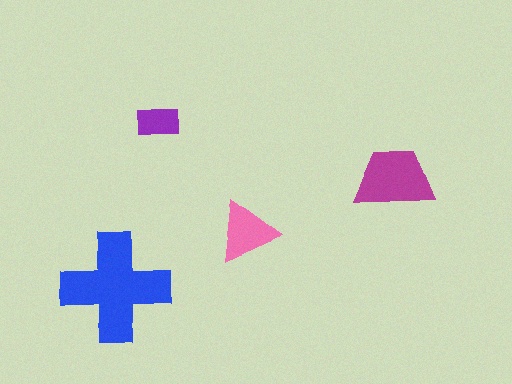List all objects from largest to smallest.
The blue cross, the magenta trapezoid, the pink triangle, the purple rectangle.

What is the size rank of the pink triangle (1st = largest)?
3rd.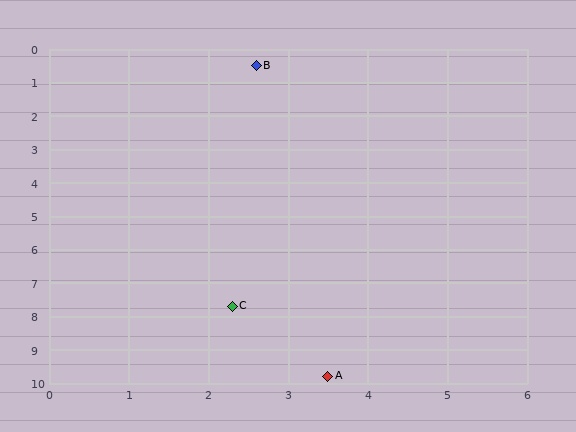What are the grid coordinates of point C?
Point C is at approximately (2.3, 7.7).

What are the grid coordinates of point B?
Point B is at approximately (2.6, 0.5).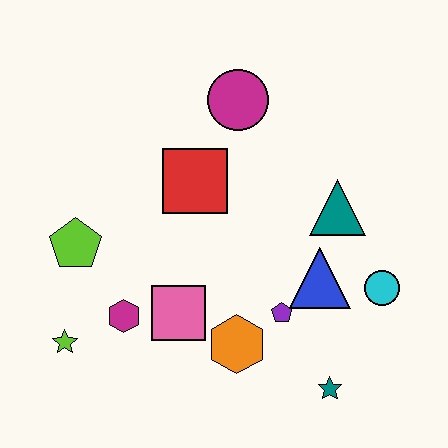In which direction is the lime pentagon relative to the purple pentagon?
The lime pentagon is to the left of the purple pentagon.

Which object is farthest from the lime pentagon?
The cyan circle is farthest from the lime pentagon.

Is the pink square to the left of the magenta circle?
Yes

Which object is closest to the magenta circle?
The red square is closest to the magenta circle.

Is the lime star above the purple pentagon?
No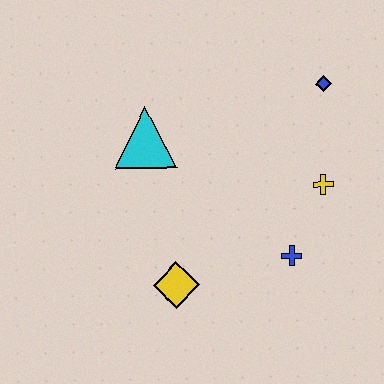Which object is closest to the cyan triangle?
The yellow diamond is closest to the cyan triangle.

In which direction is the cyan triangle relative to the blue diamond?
The cyan triangle is to the left of the blue diamond.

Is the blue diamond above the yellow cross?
Yes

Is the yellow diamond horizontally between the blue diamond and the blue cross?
No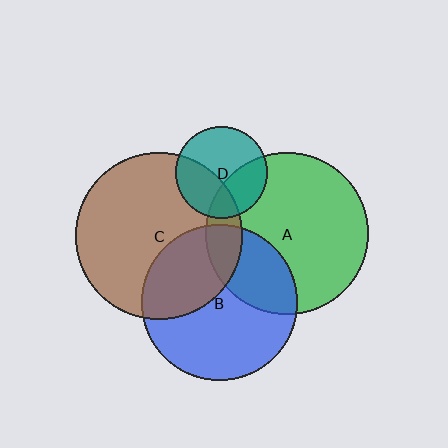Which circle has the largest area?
Circle C (brown).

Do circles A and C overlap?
Yes.